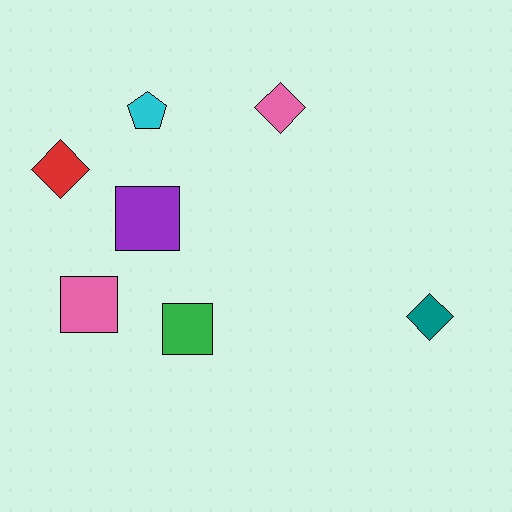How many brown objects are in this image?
There are no brown objects.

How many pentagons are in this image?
There is 1 pentagon.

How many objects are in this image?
There are 7 objects.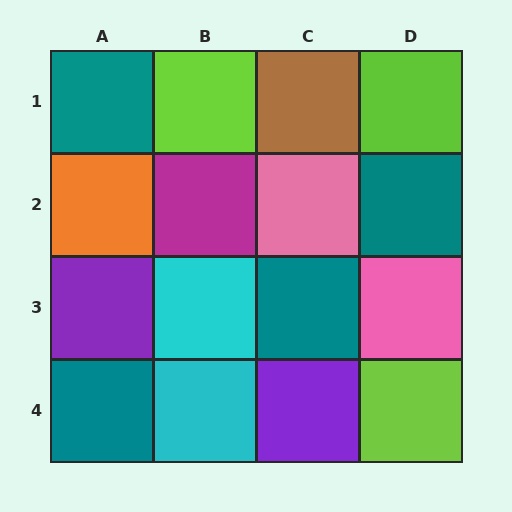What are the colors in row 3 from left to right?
Purple, cyan, teal, pink.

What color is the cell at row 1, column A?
Teal.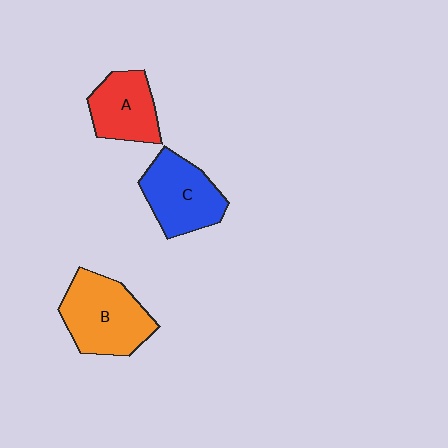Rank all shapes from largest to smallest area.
From largest to smallest: B (orange), C (blue), A (red).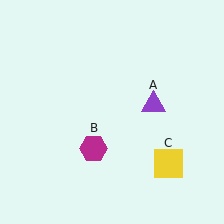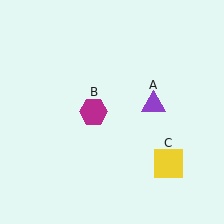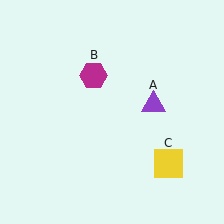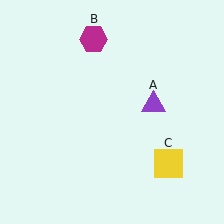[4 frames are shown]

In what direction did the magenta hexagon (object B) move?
The magenta hexagon (object B) moved up.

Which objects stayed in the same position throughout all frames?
Purple triangle (object A) and yellow square (object C) remained stationary.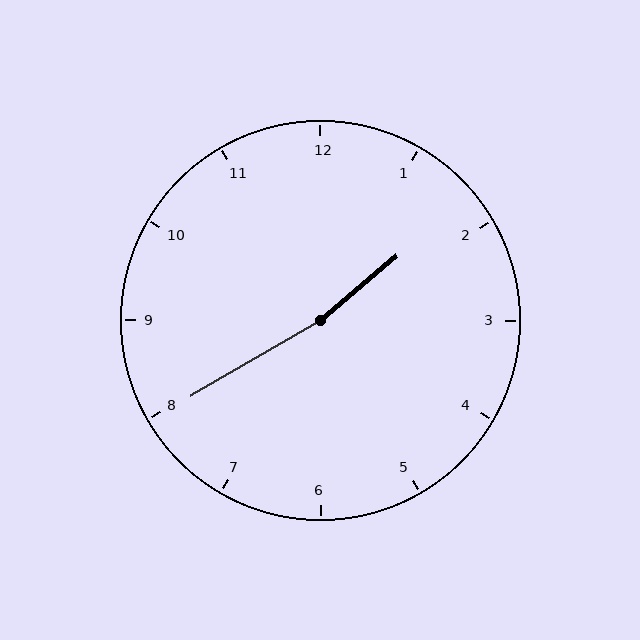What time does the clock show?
1:40.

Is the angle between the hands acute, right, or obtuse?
It is obtuse.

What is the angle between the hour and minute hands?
Approximately 170 degrees.